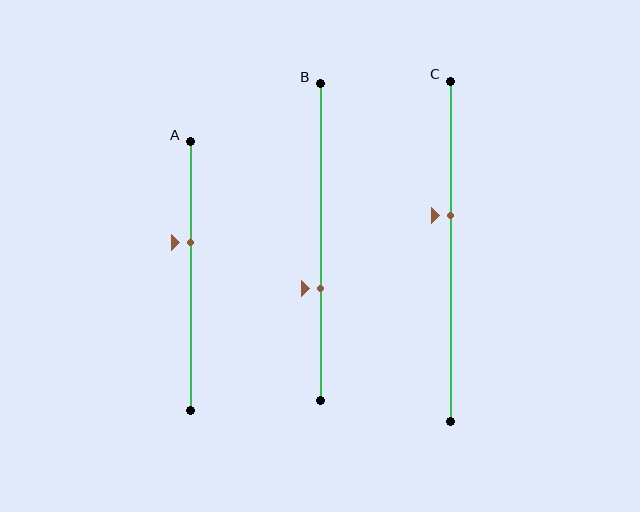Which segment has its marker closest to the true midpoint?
Segment C has its marker closest to the true midpoint.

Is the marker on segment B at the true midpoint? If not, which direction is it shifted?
No, the marker on segment B is shifted downward by about 15% of the segment length.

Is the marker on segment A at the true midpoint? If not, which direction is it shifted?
No, the marker on segment A is shifted upward by about 13% of the segment length.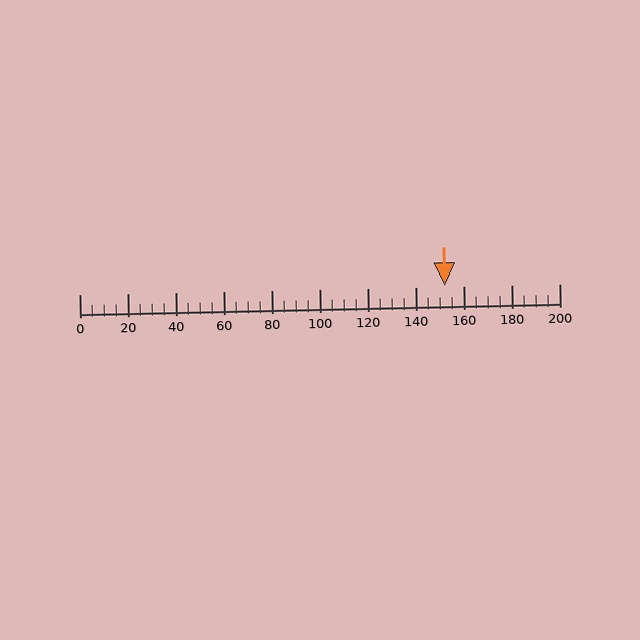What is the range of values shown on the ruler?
The ruler shows values from 0 to 200.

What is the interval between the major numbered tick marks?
The major tick marks are spaced 20 units apart.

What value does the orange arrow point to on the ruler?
The orange arrow points to approximately 152.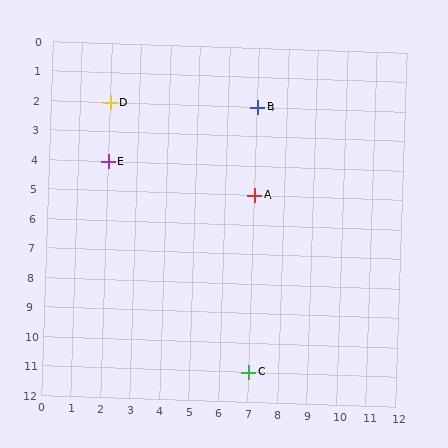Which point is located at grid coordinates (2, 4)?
Point E is at (2, 4).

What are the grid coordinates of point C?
Point C is at grid coordinates (7, 11).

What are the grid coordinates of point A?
Point A is at grid coordinates (7, 5).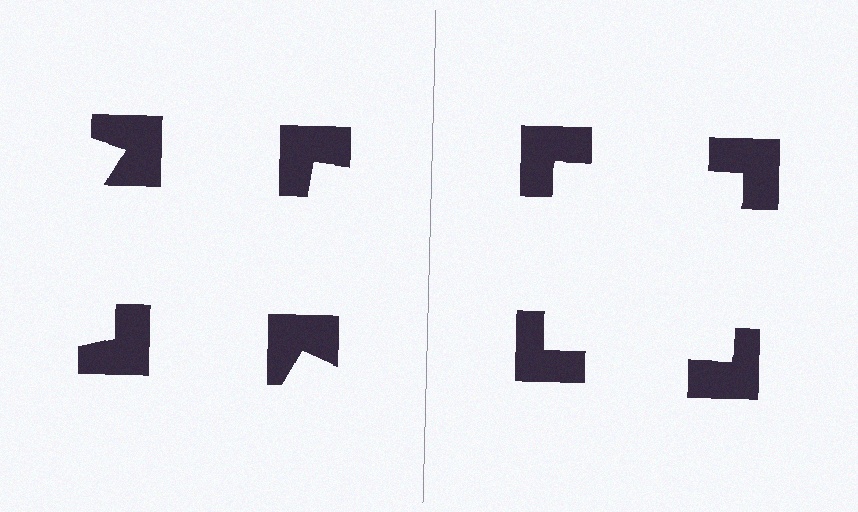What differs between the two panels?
The notched squares are positioned identically on both sides; only the wedge orientations differ. On the right they align to a square; on the left they are misaligned.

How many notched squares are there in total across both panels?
8 — 4 on each side.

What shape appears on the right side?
An illusory square.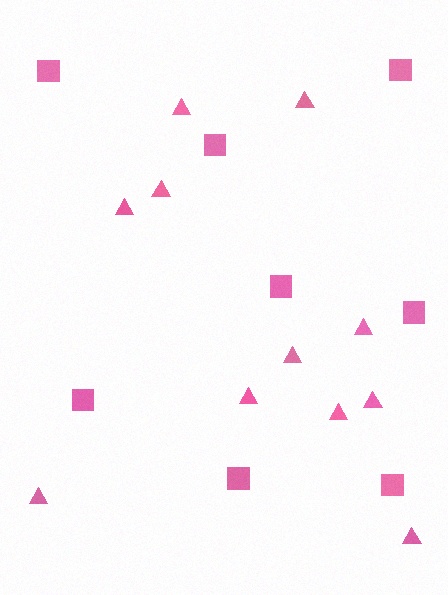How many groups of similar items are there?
There are 2 groups: one group of triangles (11) and one group of squares (8).